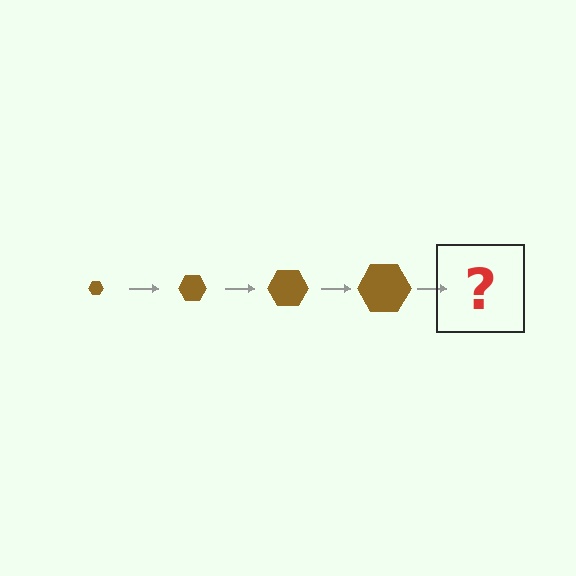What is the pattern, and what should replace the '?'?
The pattern is that the hexagon gets progressively larger each step. The '?' should be a brown hexagon, larger than the previous one.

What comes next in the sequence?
The next element should be a brown hexagon, larger than the previous one.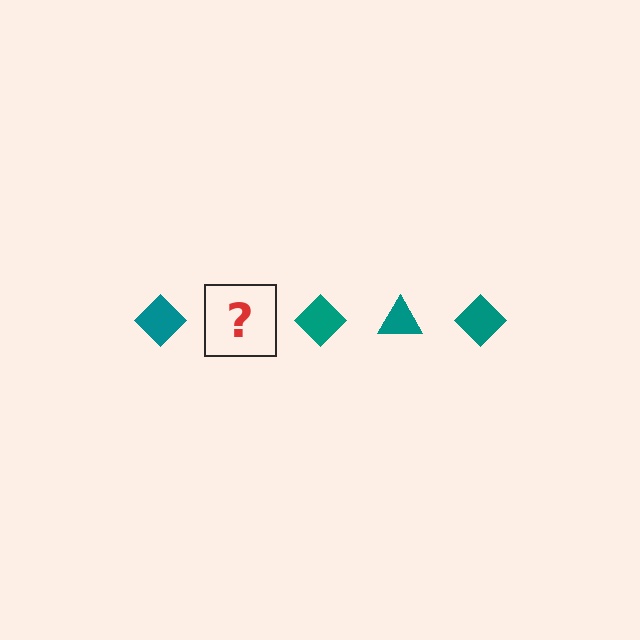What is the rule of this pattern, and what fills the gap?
The rule is that the pattern cycles through diamond, triangle shapes in teal. The gap should be filled with a teal triangle.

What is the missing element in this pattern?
The missing element is a teal triangle.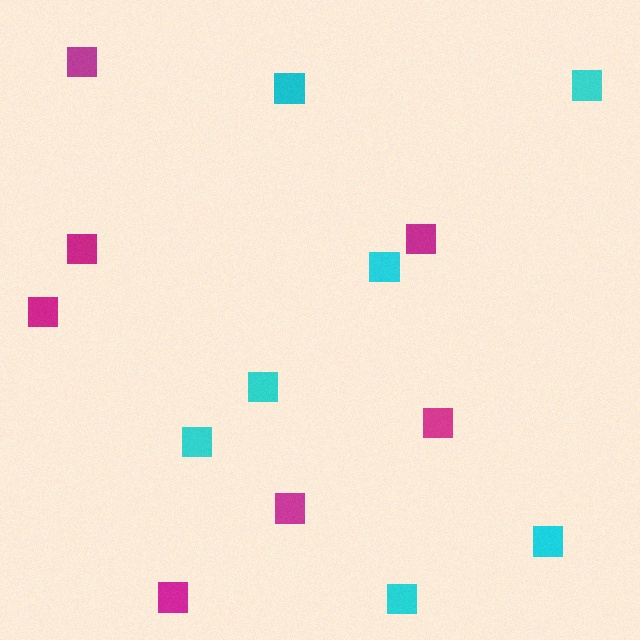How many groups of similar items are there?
There are 2 groups: one group of cyan squares (7) and one group of magenta squares (7).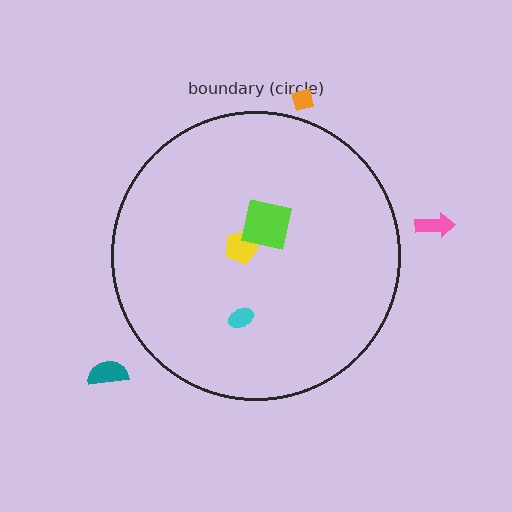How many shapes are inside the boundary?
3 inside, 3 outside.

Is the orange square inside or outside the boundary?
Outside.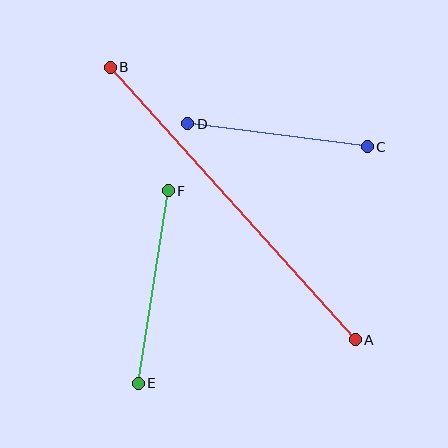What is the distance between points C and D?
The distance is approximately 181 pixels.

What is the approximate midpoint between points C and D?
The midpoint is at approximately (277, 135) pixels.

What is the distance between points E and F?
The distance is approximately 195 pixels.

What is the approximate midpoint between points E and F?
The midpoint is at approximately (153, 287) pixels.